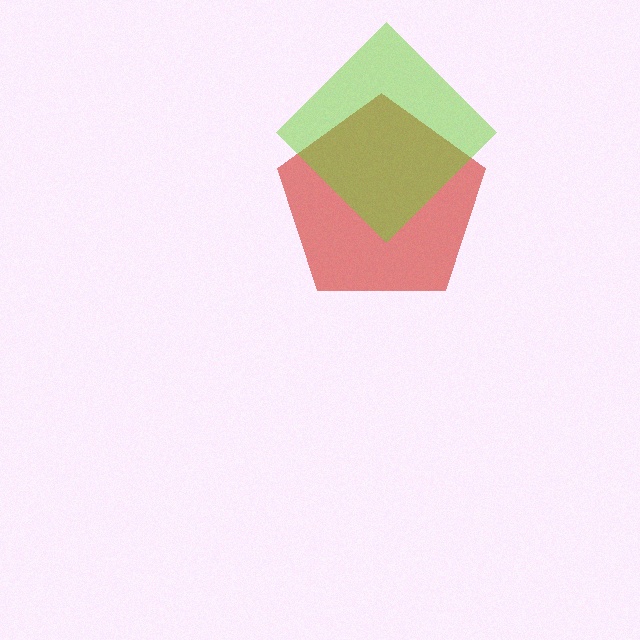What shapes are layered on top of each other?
The layered shapes are: a red pentagon, a lime diamond.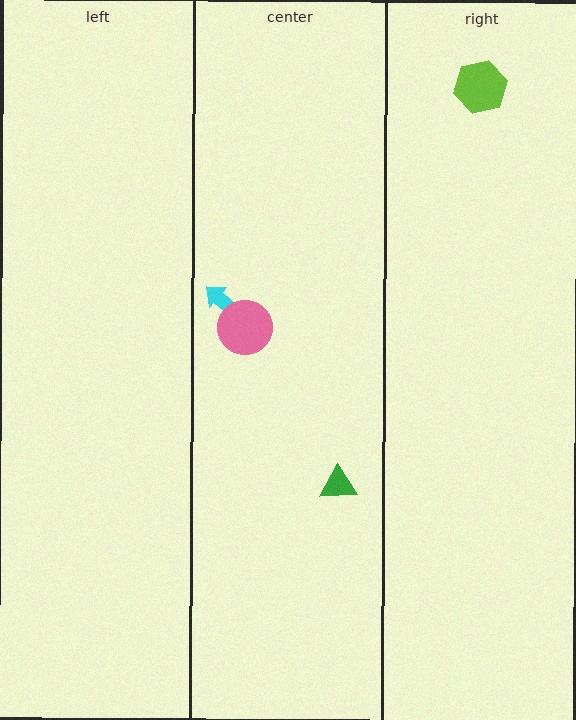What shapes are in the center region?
The cyan arrow, the green triangle, the pink circle.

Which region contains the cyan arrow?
The center region.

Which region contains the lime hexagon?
The right region.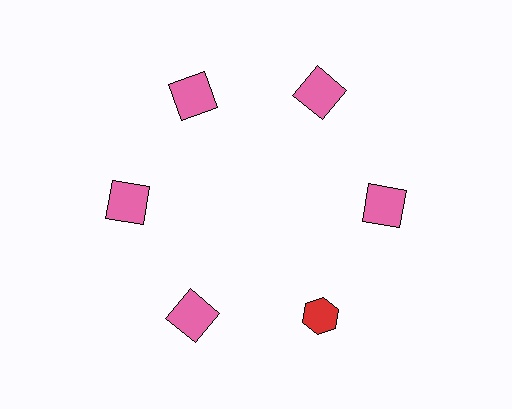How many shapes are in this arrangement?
There are 6 shapes arranged in a ring pattern.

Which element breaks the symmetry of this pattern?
The red hexagon at roughly the 5 o'clock position breaks the symmetry. All other shapes are pink squares.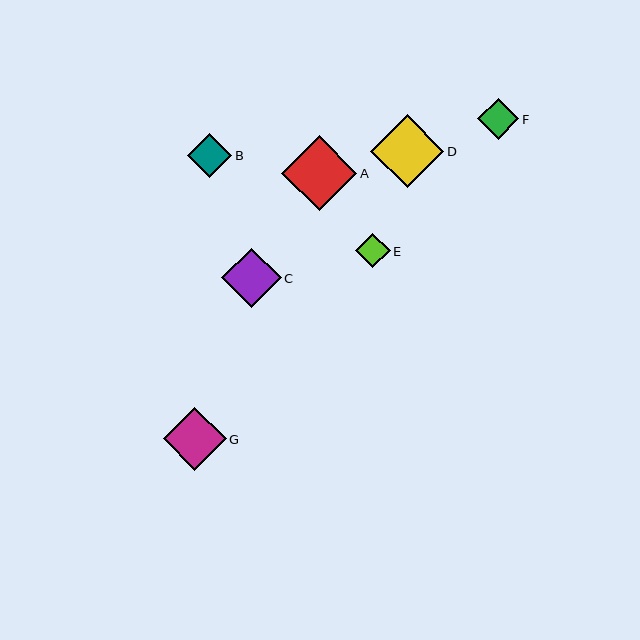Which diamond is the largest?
Diamond A is the largest with a size of approximately 75 pixels.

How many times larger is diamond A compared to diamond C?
Diamond A is approximately 1.3 times the size of diamond C.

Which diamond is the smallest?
Diamond E is the smallest with a size of approximately 35 pixels.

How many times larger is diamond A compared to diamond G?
Diamond A is approximately 1.2 times the size of diamond G.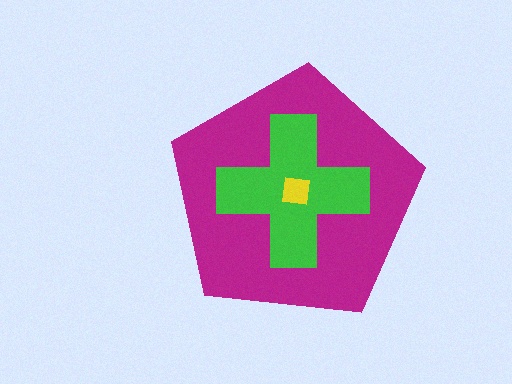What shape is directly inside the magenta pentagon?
The green cross.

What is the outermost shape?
The magenta pentagon.